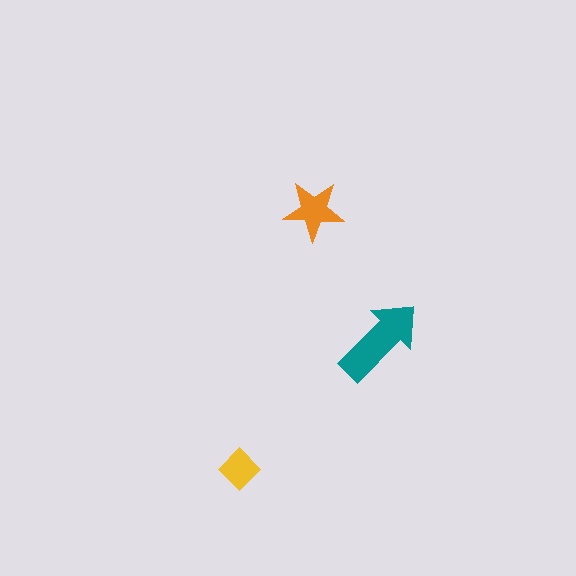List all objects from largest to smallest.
The teal arrow, the orange star, the yellow diamond.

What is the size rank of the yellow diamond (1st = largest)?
3rd.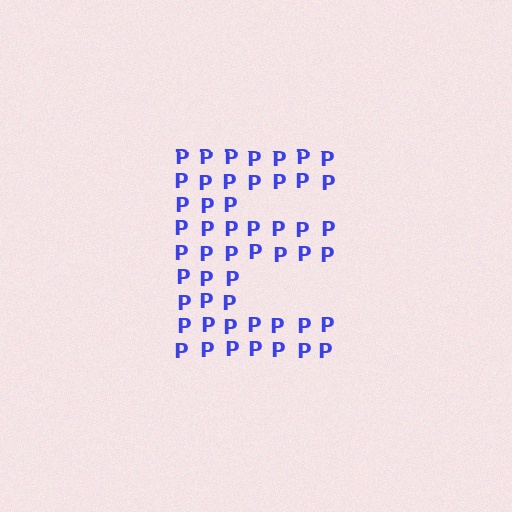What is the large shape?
The large shape is the letter E.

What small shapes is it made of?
It is made of small letter P's.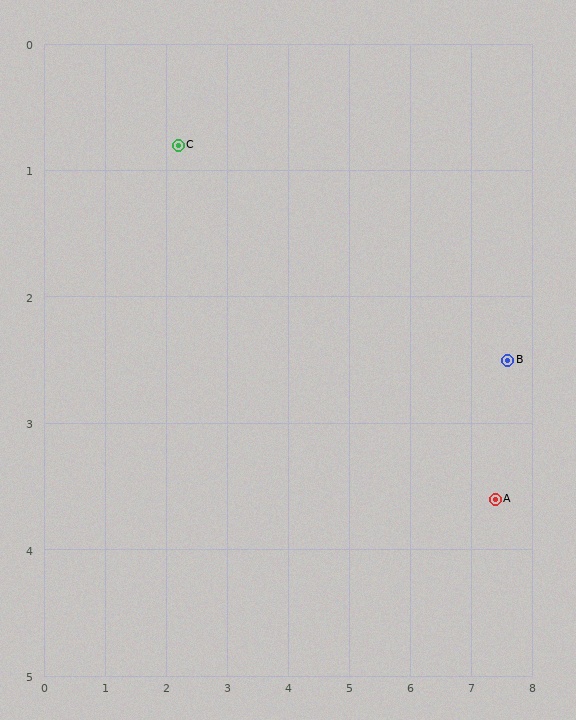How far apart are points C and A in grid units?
Points C and A are about 5.9 grid units apart.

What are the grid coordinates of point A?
Point A is at approximately (7.4, 3.6).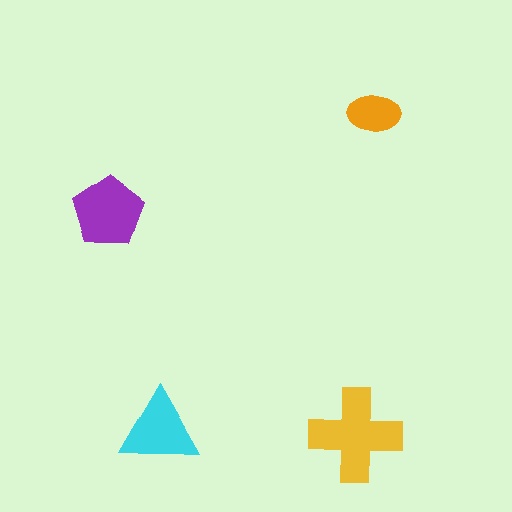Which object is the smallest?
The orange ellipse.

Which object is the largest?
The yellow cross.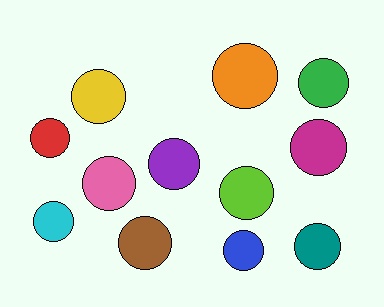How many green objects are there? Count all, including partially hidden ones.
There is 1 green object.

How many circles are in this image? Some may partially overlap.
There are 12 circles.